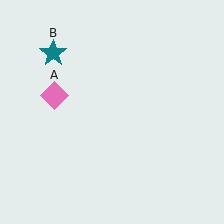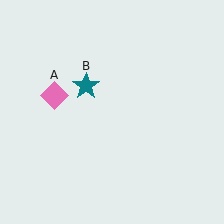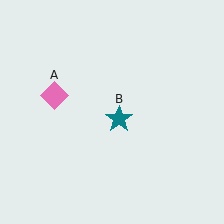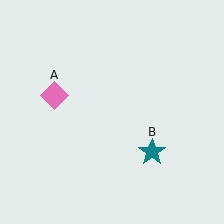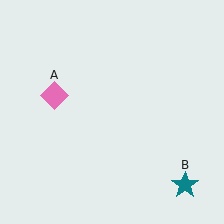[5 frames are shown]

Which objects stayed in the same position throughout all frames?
Pink diamond (object A) remained stationary.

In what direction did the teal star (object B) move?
The teal star (object B) moved down and to the right.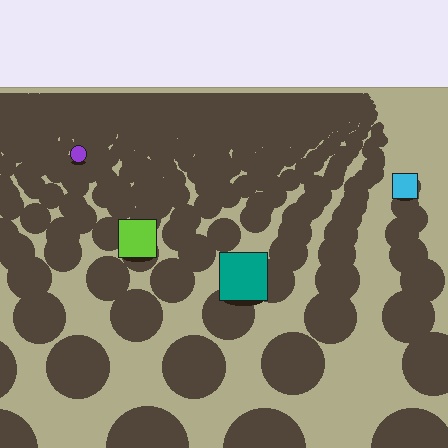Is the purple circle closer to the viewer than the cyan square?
No. The cyan square is closer — you can tell from the texture gradient: the ground texture is coarser near it.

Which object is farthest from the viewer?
The purple circle is farthest from the viewer. It appears smaller and the ground texture around it is denser.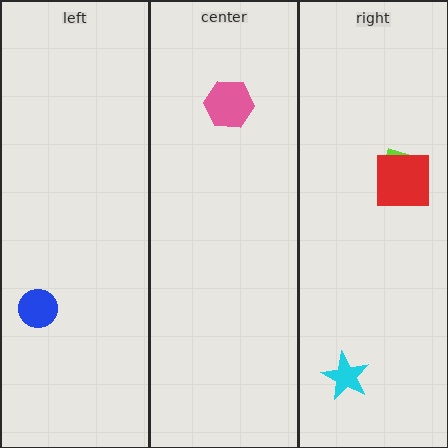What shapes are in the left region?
The blue circle.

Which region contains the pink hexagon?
The center region.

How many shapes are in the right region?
3.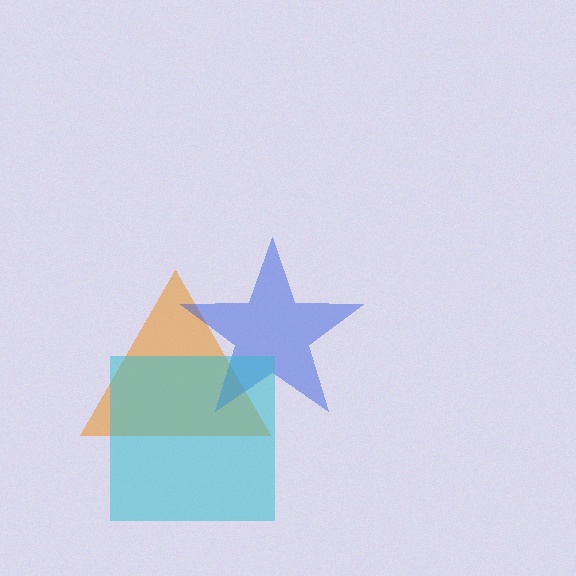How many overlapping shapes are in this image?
There are 3 overlapping shapes in the image.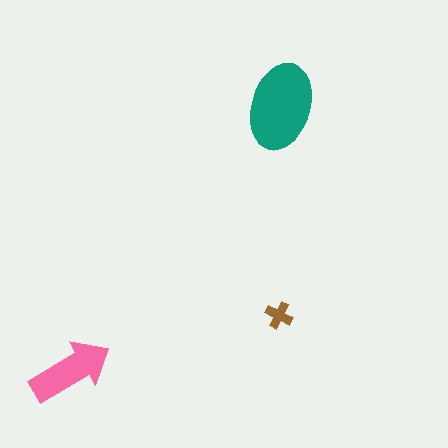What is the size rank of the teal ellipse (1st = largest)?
1st.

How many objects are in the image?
There are 3 objects in the image.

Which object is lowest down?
The pink arrow is bottommost.